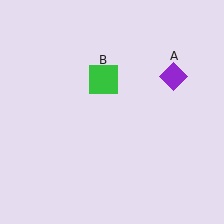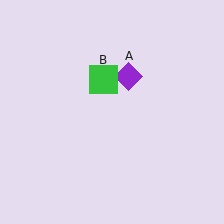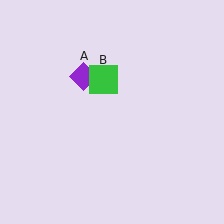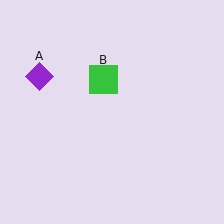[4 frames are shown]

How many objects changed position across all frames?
1 object changed position: purple diamond (object A).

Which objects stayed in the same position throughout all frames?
Green square (object B) remained stationary.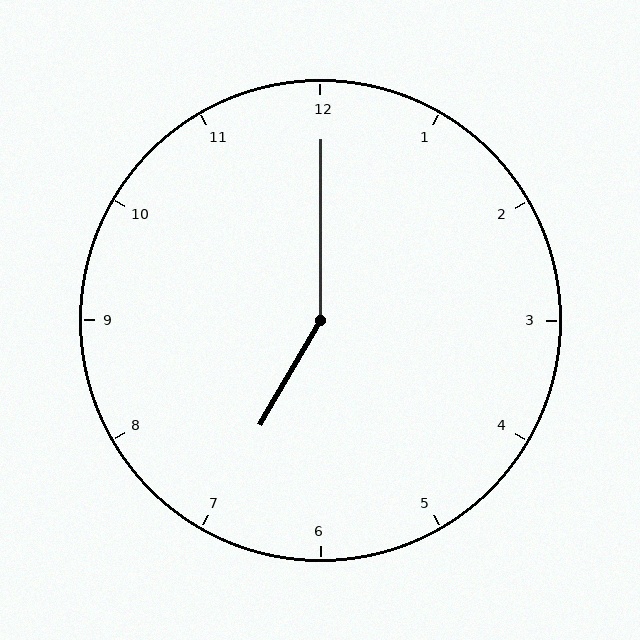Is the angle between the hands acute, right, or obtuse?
It is obtuse.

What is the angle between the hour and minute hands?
Approximately 150 degrees.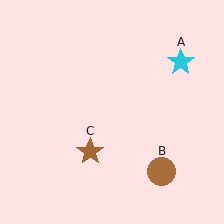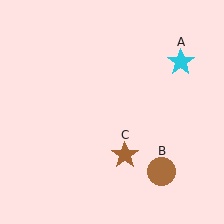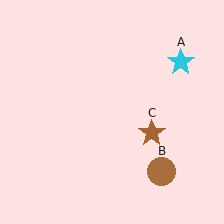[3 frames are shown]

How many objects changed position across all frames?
1 object changed position: brown star (object C).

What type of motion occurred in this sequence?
The brown star (object C) rotated counterclockwise around the center of the scene.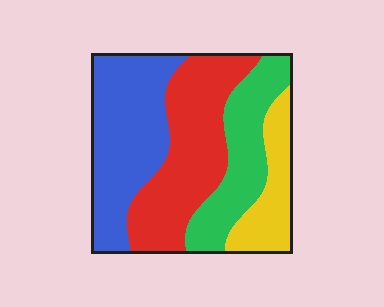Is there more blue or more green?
Blue.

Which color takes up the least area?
Yellow, at roughly 15%.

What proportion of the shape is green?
Green covers 21% of the shape.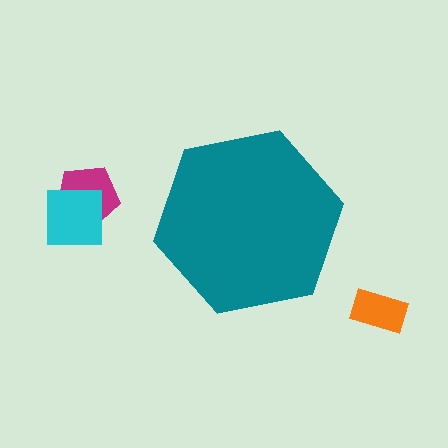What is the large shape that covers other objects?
A teal hexagon.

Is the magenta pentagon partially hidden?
No, the magenta pentagon is fully visible.